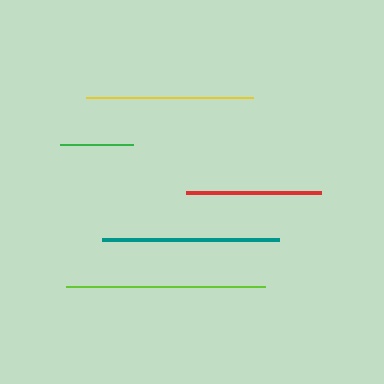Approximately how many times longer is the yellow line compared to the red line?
The yellow line is approximately 1.2 times the length of the red line.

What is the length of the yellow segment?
The yellow segment is approximately 167 pixels long.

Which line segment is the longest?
The lime line is the longest at approximately 199 pixels.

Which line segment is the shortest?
The green line is the shortest at approximately 72 pixels.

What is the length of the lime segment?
The lime segment is approximately 199 pixels long.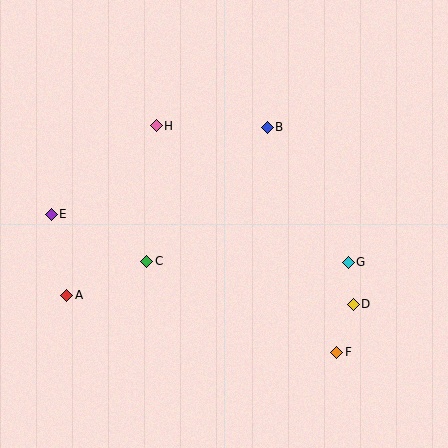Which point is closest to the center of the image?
Point C at (147, 261) is closest to the center.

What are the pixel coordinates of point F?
Point F is at (337, 352).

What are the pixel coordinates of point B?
Point B is at (267, 127).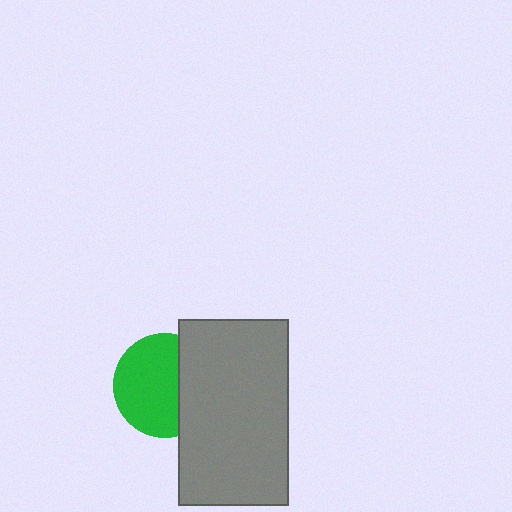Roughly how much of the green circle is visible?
Most of it is visible (roughly 65%).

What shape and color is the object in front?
The object in front is a gray rectangle.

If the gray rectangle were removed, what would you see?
You would see the complete green circle.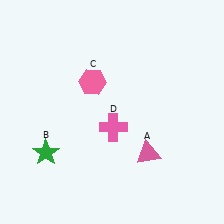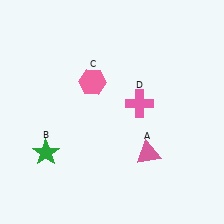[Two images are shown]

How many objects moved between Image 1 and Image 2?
1 object moved between the two images.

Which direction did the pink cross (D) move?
The pink cross (D) moved right.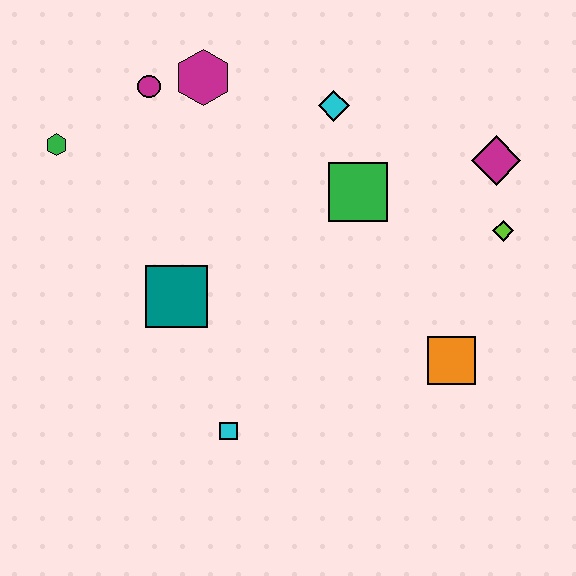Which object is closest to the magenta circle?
The magenta hexagon is closest to the magenta circle.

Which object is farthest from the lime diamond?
The green hexagon is farthest from the lime diamond.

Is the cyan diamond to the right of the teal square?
Yes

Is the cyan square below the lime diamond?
Yes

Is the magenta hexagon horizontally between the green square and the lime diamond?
No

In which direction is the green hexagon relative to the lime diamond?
The green hexagon is to the left of the lime diamond.